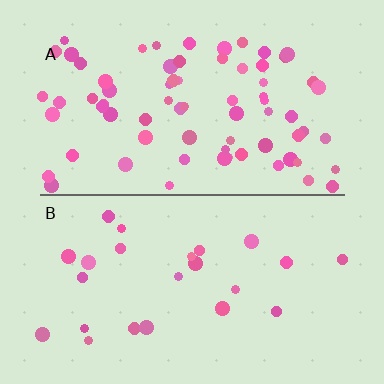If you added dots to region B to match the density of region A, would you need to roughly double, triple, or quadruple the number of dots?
Approximately triple.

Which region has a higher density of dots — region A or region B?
A (the top).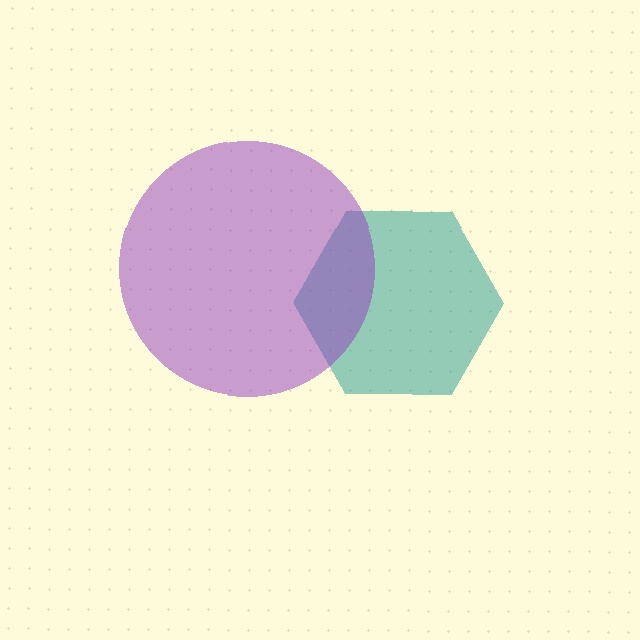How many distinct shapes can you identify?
There are 2 distinct shapes: a teal hexagon, a purple circle.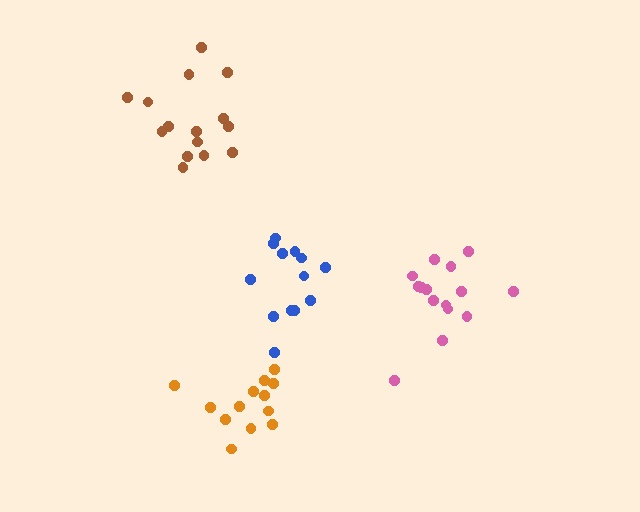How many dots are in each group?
Group 1: 15 dots, Group 2: 13 dots, Group 3: 13 dots, Group 4: 15 dots (56 total).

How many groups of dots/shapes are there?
There are 4 groups.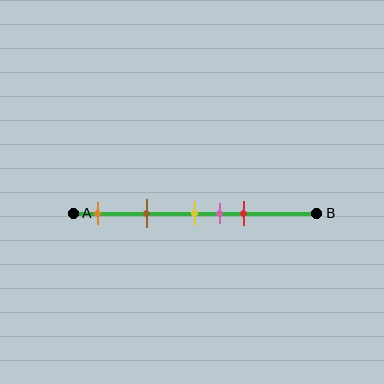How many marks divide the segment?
There are 5 marks dividing the segment.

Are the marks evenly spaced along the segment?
No, the marks are not evenly spaced.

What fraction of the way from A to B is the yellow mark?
The yellow mark is approximately 50% (0.5) of the way from A to B.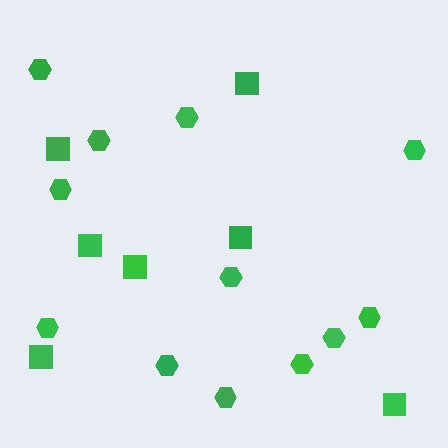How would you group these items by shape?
There are 2 groups: one group of hexagons (12) and one group of squares (7).